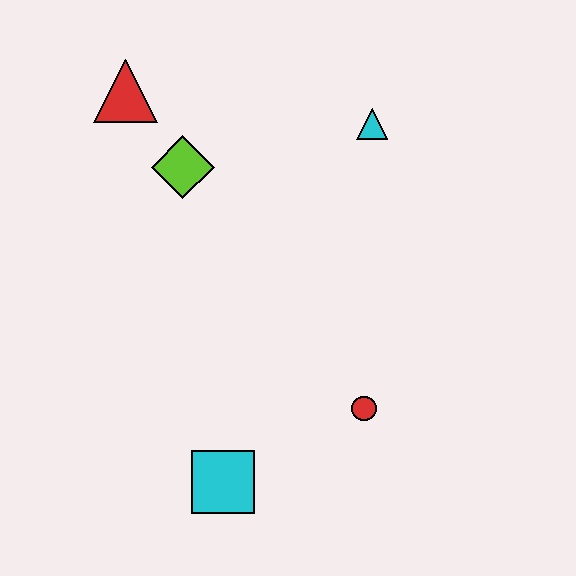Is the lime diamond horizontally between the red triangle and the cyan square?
Yes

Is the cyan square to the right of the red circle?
No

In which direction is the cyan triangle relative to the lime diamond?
The cyan triangle is to the right of the lime diamond.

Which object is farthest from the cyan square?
The red triangle is farthest from the cyan square.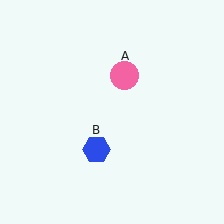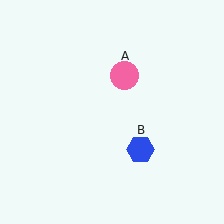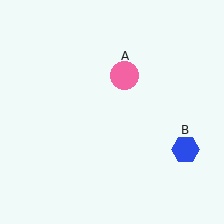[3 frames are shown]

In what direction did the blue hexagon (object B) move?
The blue hexagon (object B) moved right.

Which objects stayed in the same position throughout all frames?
Pink circle (object A) remained stationary.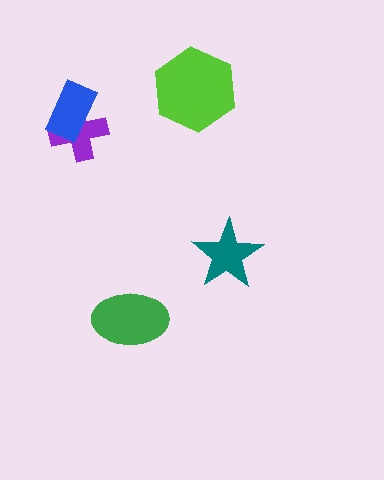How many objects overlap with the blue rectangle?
1 object overlaps with the blue rectangle.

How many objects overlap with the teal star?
0 objects overlap with the teal star.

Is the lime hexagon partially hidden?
No, no other shape covers it.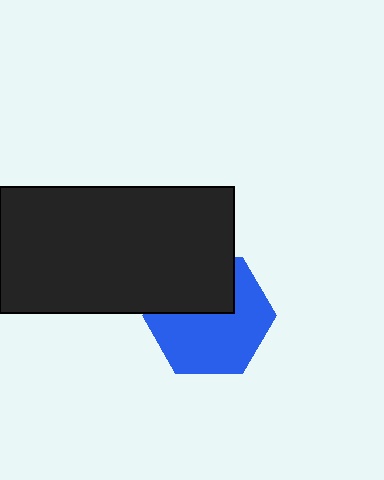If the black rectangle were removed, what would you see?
You would see the complete blue hexagon.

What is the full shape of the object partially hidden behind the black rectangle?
The partially hidden object is a blue hexagon.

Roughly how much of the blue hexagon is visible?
About half of it is visible (roughly 64%).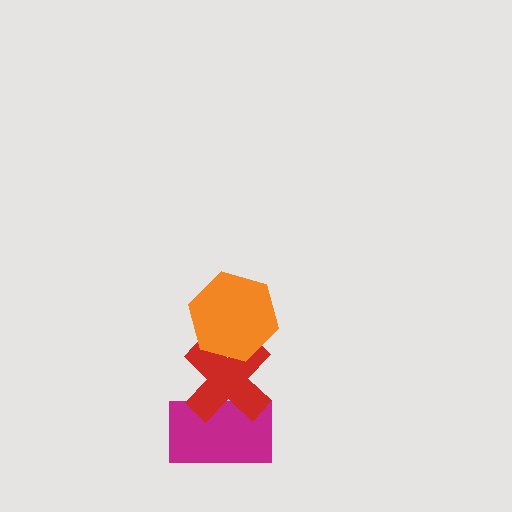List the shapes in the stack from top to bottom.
From top to bottom: the orange hexagon, the red cross, the magenta rectangle.